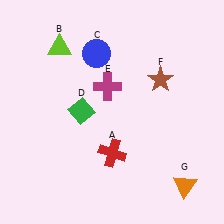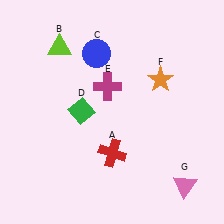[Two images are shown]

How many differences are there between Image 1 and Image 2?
There are 2 differences between the two images.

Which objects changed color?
F changed from brown to orange. G changed from orange to pink.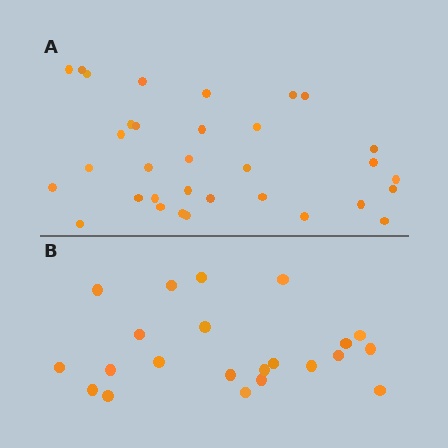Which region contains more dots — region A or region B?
Region A (the top region) has more dots.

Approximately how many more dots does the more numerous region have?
Region A has roughly 12 or so more dots than region B.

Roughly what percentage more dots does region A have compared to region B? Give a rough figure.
About 50% more.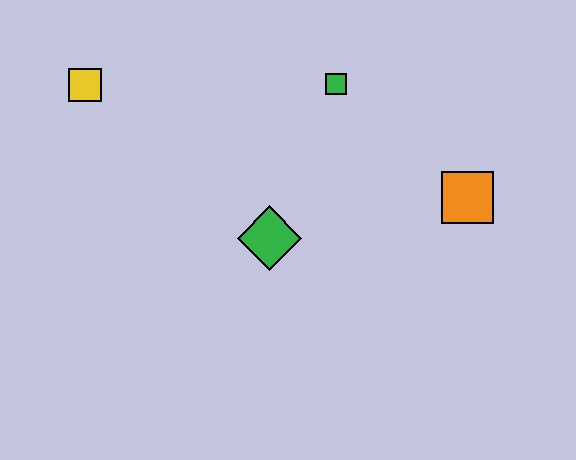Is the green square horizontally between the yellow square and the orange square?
Yes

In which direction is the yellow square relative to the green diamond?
The yellow square is to the left of the green diamond.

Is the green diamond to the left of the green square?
Yes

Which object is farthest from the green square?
The yellow square is farthest from the green square.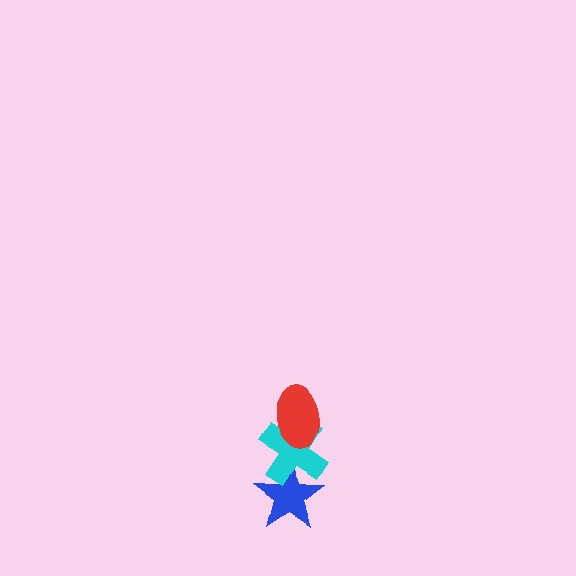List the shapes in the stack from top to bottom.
From top to bottom: the red ellipse, the cyan cross, the blue star.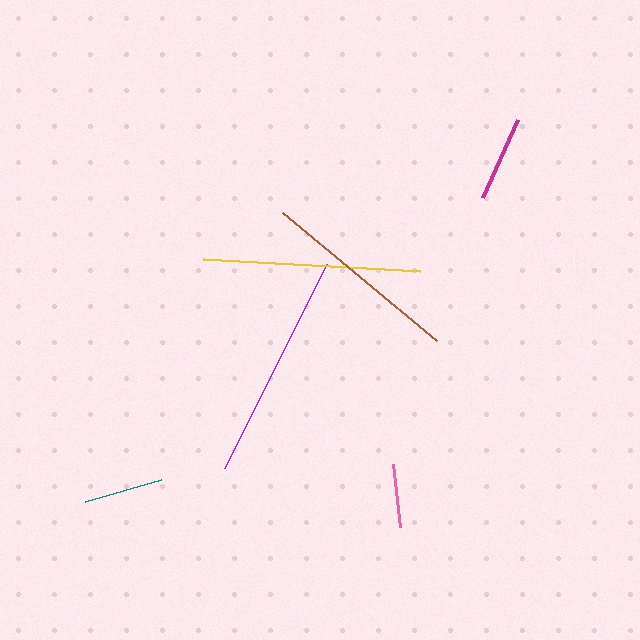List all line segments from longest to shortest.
From longest to shortest: purple, yellow, brown, magenta, teal, pink.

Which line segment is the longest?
The purple line is the longest at approximately 228 pixels.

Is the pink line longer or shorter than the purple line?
The purple line is longer than the pink line.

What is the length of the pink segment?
The pink segment is approximately 63 pixels long.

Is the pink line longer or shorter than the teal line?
The teal line is longer than the pink line.